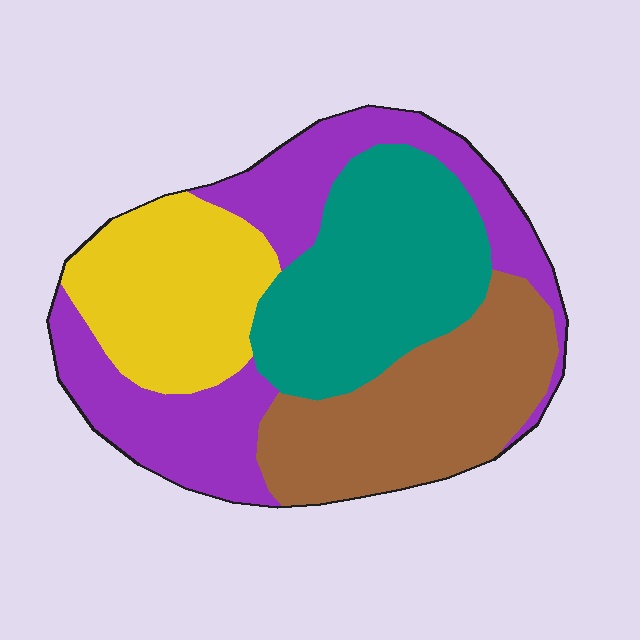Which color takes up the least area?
Yellow, at roughly 20%.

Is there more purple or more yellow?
Purple.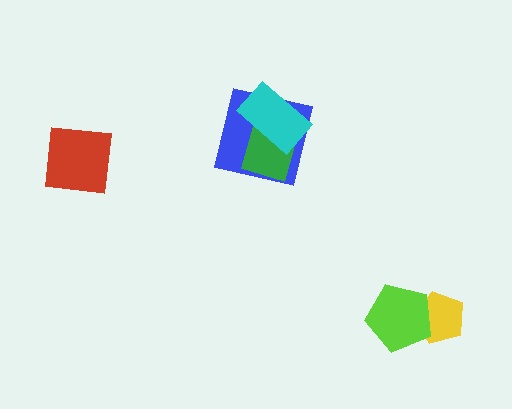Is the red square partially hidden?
No, no other shape covers it.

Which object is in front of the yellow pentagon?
The lime pentagon is in front of the yellow pentagon.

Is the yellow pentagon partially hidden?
Yes, it is partially covered by another shape.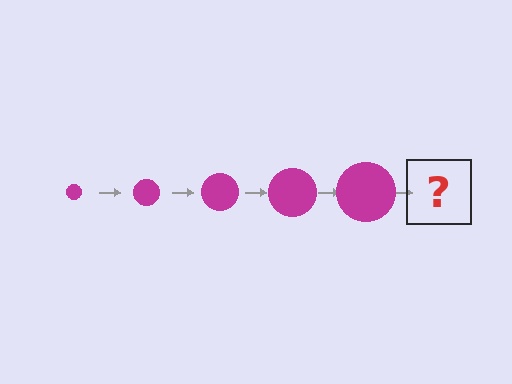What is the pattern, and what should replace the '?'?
The pattern is that the circle gets progressively larger each step. The '?' should be a magenta circle, larger than the previous one.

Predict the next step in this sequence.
The next step is a magenta circle, larger than the previous one.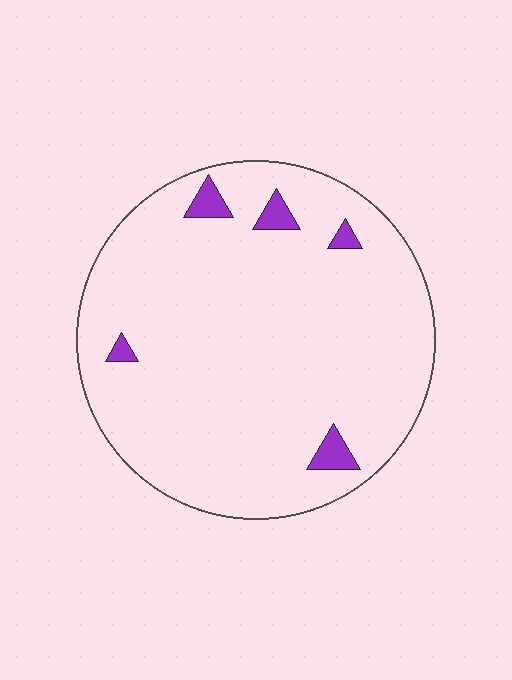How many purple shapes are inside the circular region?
5.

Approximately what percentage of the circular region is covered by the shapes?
Approximately 5%.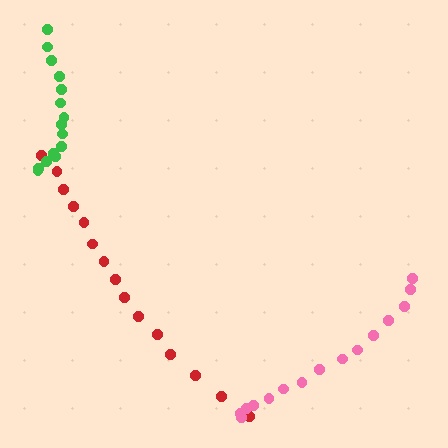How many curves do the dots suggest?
There are 3 distinct paths.